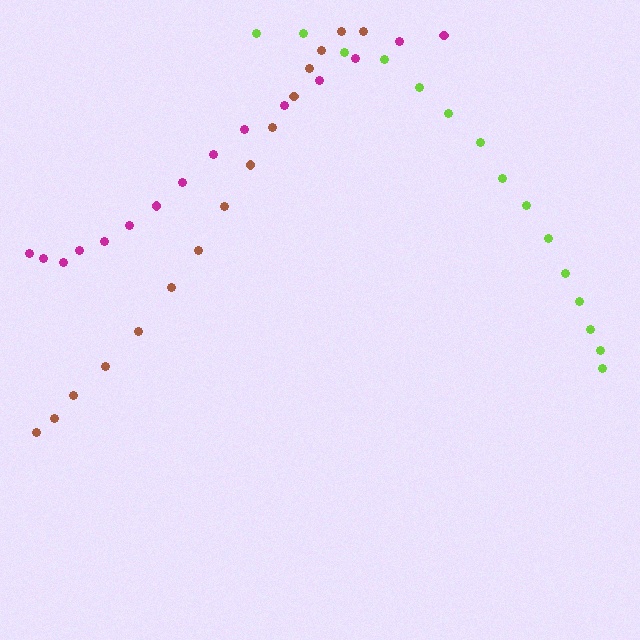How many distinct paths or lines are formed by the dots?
There are 3 distinct paths.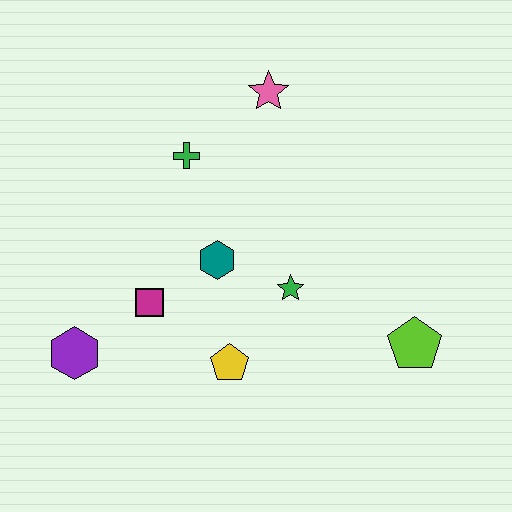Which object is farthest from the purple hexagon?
The lime pentagon is farthest from the purple hexagon.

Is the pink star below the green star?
No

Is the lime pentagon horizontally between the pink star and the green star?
No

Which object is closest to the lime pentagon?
The green star is closest to the lime pentagon.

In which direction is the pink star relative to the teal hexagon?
The pink star is above the teal hexagon.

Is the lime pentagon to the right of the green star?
Yes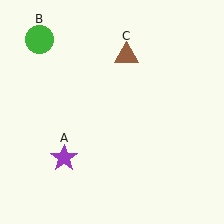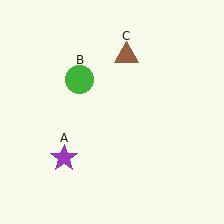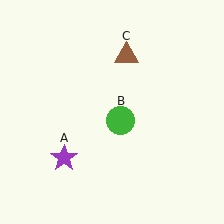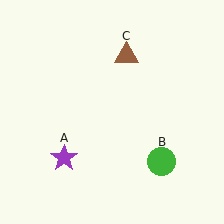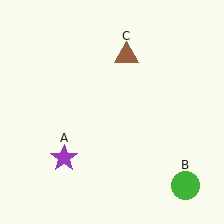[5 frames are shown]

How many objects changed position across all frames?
1 object changed position: green circle (object B).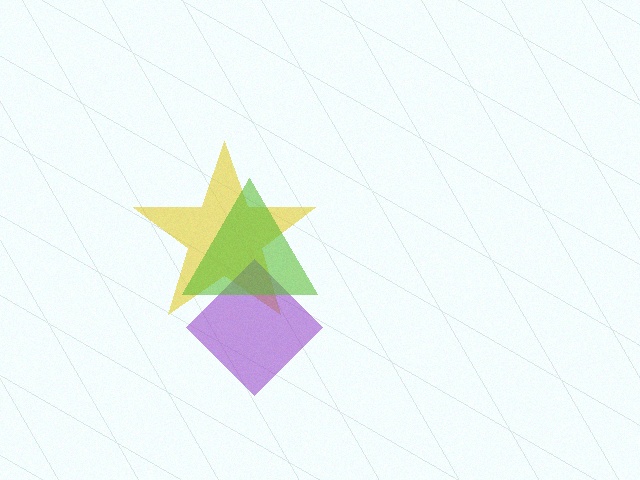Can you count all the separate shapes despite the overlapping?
Yes, there are 3 separate shapes.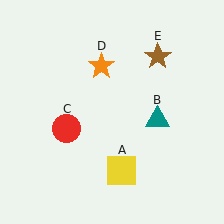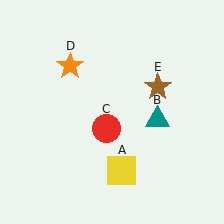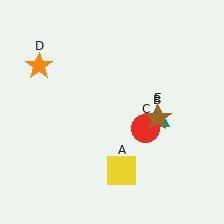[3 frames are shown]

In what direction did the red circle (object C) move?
The red circle (object C) moved right.